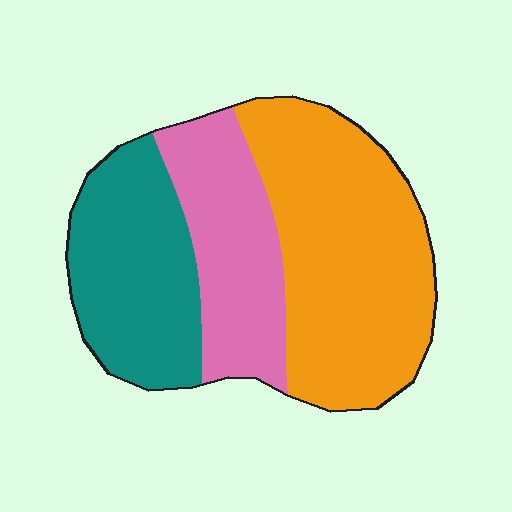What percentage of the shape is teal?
Teal covers around 30% of the shape.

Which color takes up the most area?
Orange, at roughly 45%.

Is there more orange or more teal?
Orange.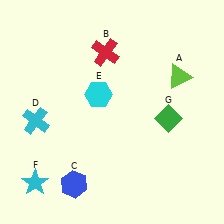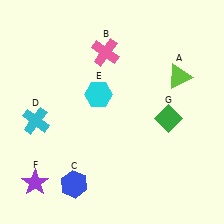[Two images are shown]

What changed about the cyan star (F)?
In Image 1, F is cyan. In Image 2, it changed to purple.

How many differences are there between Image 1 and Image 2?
There are 2 differences between the two images.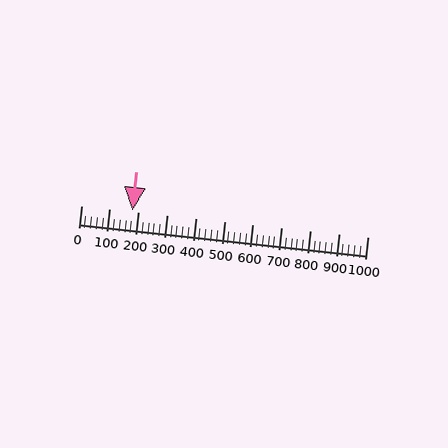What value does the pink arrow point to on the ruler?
The pink arrow points to approximately 180.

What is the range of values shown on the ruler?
The ruler shows values from 0 to 1000.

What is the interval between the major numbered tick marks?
The major tick marks are spaced 100 units apart.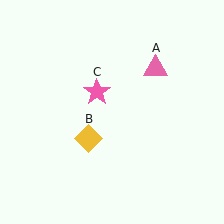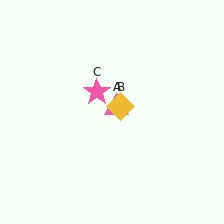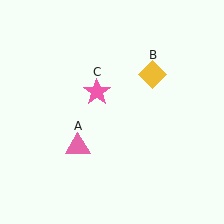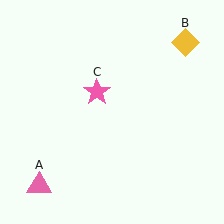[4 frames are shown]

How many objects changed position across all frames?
2 objects changed position: pink triangle (object A), yellow diamond (object B).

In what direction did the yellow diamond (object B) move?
The yellow diamond (object B) moved up and to the right.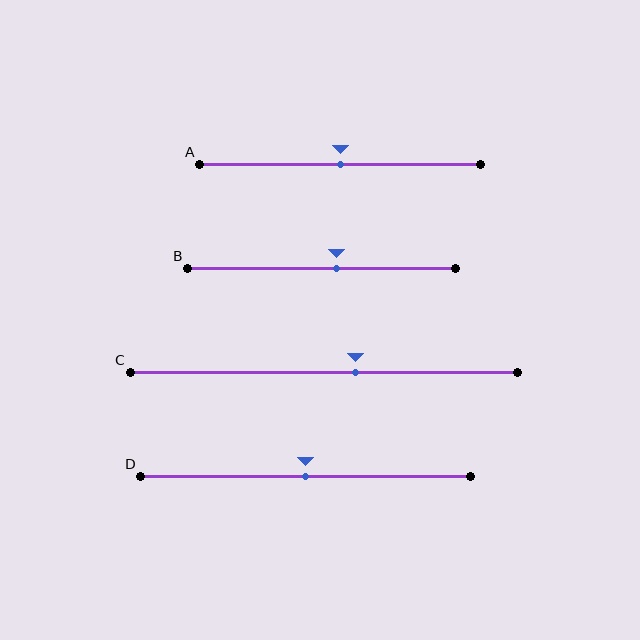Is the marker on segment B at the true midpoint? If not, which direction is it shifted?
No, the marker on segment B is shifted to the right by about 6% of the segment length.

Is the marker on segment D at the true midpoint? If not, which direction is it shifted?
Yes, the marker on segment D is at the true midpoint.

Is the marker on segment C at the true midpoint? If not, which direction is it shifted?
No, the marker on segment C is shifted to the right by about 8% of the segment length.